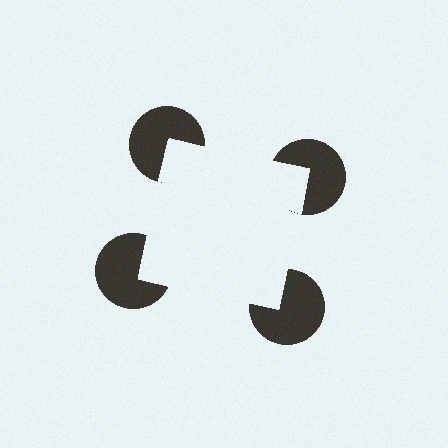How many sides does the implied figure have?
4 sides.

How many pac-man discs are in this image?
There are 4 — one at each vertex of the illusory square.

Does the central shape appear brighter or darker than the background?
It typically appears slightly brighter than the background, even though no actual brightness change is drawn.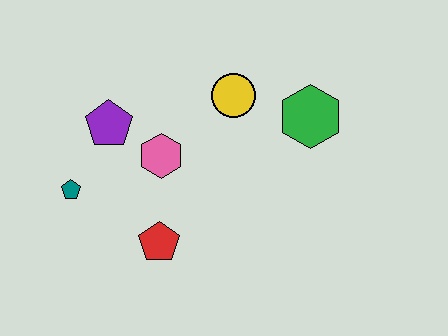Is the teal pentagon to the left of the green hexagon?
Yes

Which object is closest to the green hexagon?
The yellow circle is closest to the green hexagon.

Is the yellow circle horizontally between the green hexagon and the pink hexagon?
Yes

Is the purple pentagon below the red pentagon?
No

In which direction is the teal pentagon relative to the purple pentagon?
The teal pentagon is below the purple pentagon.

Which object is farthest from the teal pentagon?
The green hexagon is farthest from the teal pentagon.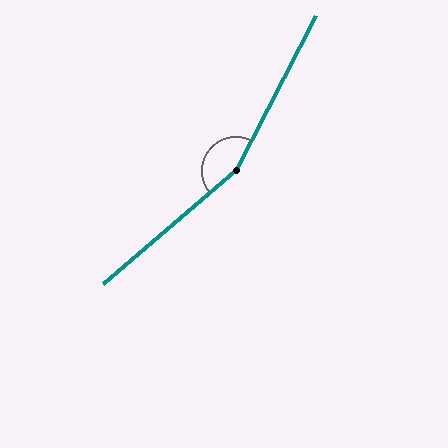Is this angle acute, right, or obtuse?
It is obtuse.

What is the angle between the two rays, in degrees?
Approximately 158 degrees.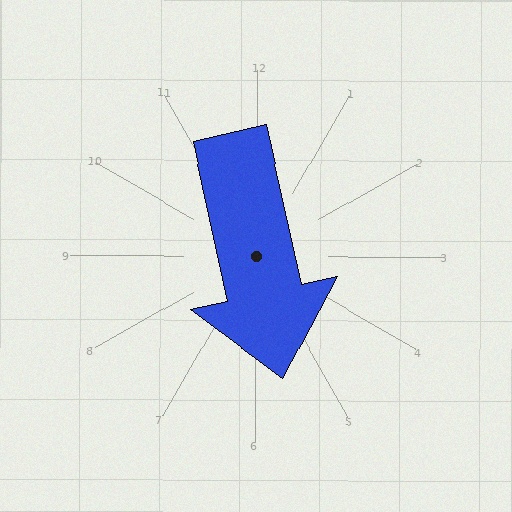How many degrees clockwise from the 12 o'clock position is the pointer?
Approximately 168 degrees.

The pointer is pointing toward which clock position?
Roughly 6 o'clock.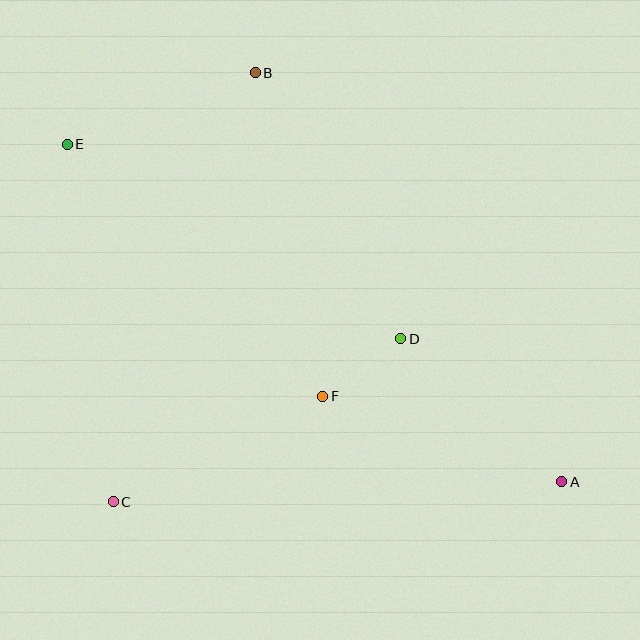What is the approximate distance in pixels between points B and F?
The distance between B and F is approximately 331 pixels.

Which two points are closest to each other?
Points D and F are closest to each other.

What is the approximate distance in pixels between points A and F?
The distance between A and F is approximately 254 pixels.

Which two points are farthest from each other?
Points A and E are farthest from each other.